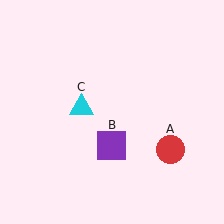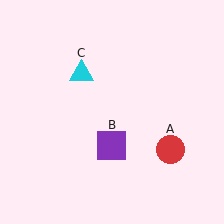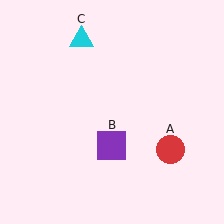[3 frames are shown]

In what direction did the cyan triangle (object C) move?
The cyan triangle (object C) moved up.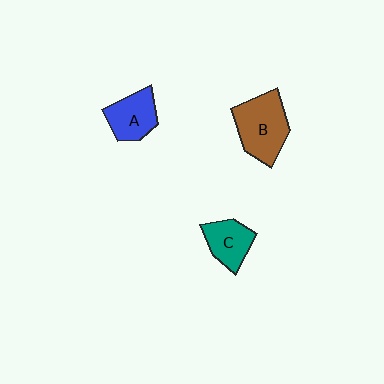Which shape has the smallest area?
Shape C (teal).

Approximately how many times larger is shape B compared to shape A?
Approximately 1.4 times.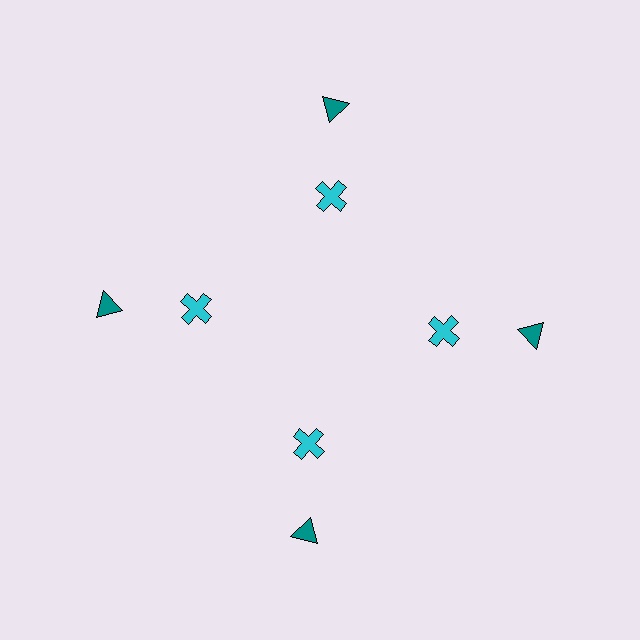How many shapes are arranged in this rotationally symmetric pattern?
There are 8 shapes, arranged in 4 groups of 2.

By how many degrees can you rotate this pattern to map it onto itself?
The pattern maps onto itself every 90 degrees of rotation.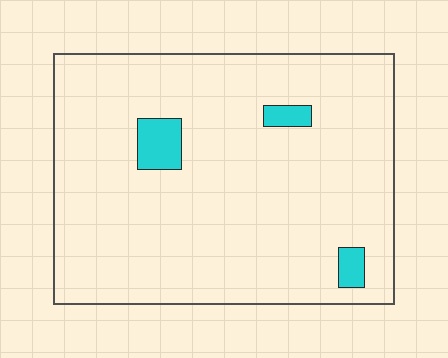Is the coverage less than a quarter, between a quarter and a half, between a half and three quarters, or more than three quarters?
Less than a quarter.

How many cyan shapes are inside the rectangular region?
3.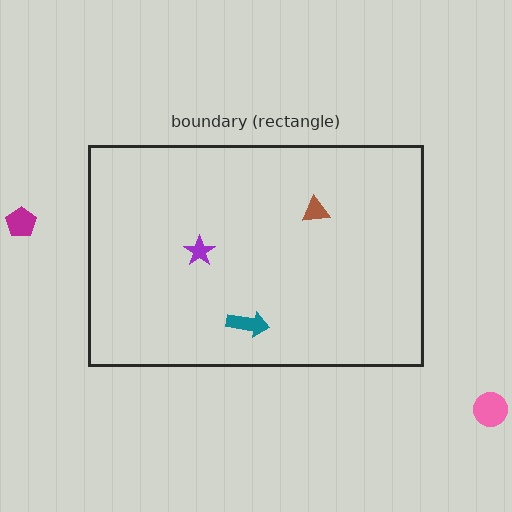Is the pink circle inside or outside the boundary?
Outside.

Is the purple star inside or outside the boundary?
Inside.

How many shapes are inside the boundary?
3 inside, 2 outside.